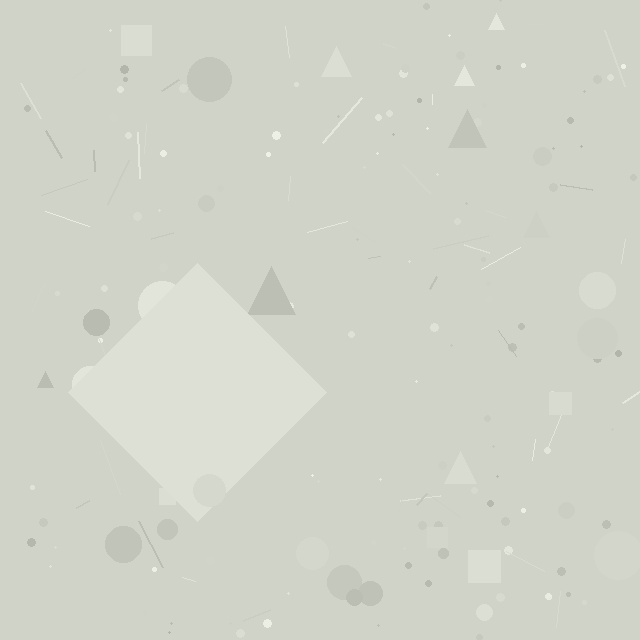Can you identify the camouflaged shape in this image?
The camouflaged shape is a diamond.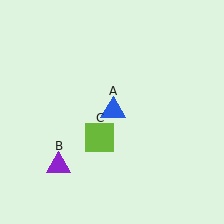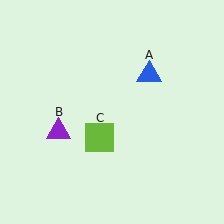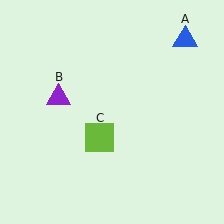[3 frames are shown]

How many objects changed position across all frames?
2 objects changed position: blue triangle (object A), purple triangle (object B).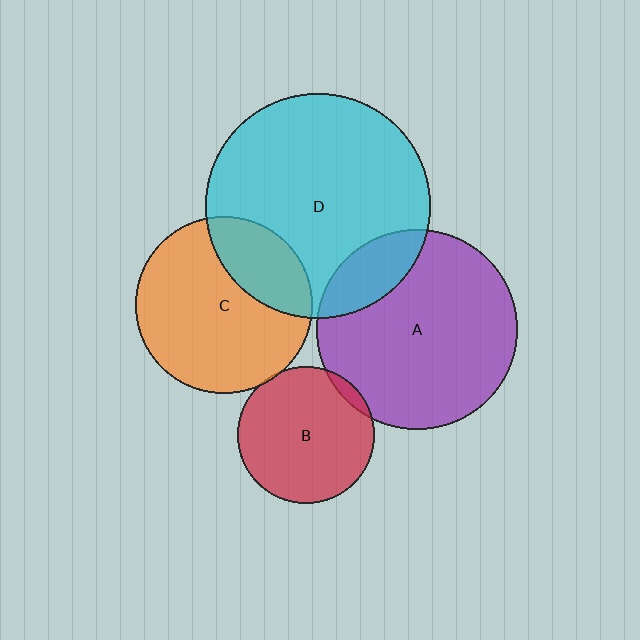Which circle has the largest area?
Circle D (cyan).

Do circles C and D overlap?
Yes.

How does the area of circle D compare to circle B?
Approximately 2.7 times.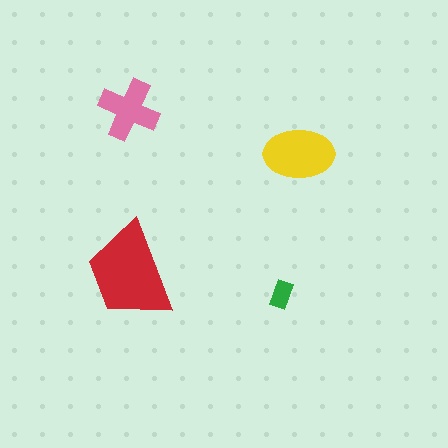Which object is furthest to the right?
The yellow ellipse is rightmost.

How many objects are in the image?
There are 4 objects in the image.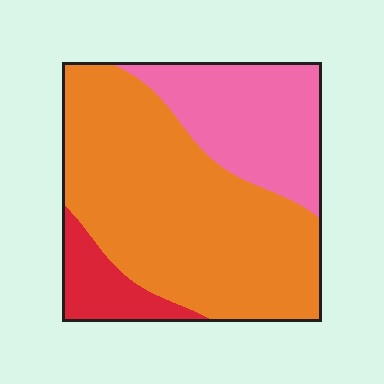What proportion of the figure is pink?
Pink takes up about one quarter (1/4) of the figure.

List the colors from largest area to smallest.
From largest to smallest: orange, pink, red.